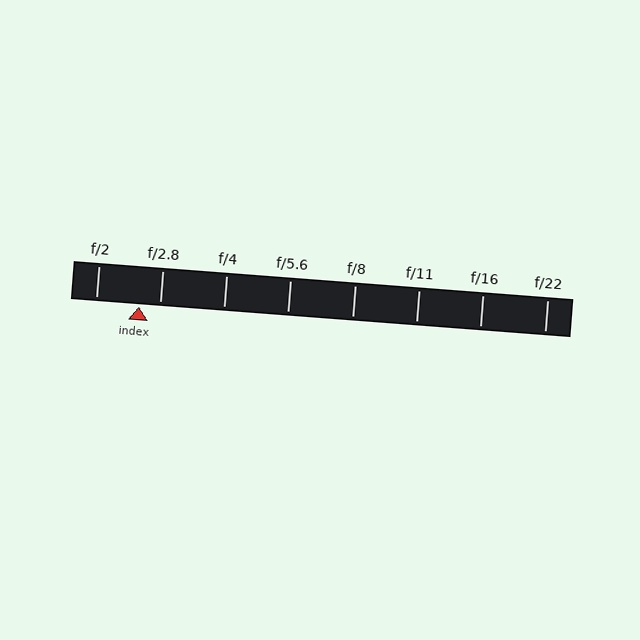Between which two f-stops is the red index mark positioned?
The index mark is between f/2 and f/2.8.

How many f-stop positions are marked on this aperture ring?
There are 8 f-stop positions marked.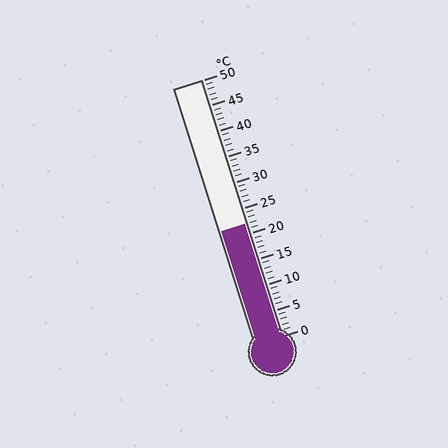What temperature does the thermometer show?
The thermometer shows approximately 22°C.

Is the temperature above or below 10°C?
The temperature is above 10°C.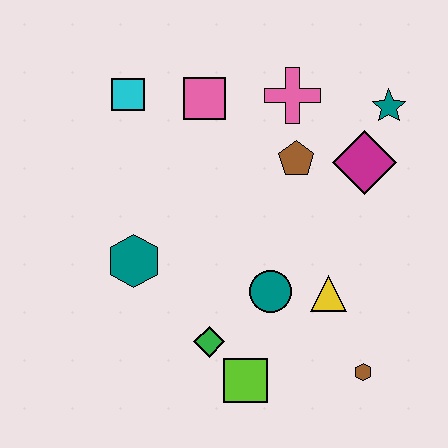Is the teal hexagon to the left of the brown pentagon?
Yes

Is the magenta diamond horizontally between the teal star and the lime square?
Yes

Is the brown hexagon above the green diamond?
No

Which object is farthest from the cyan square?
The brown hexagon is farthest from the cyan square.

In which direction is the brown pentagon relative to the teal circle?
The brown pentagon is above the teal circle.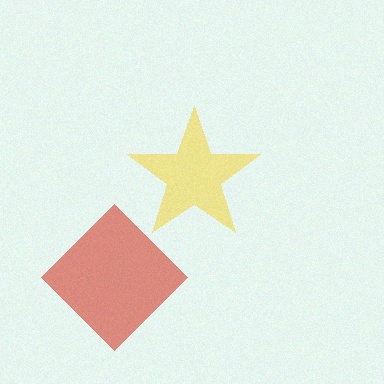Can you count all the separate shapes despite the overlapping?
Yes, there are 2 separate shapes.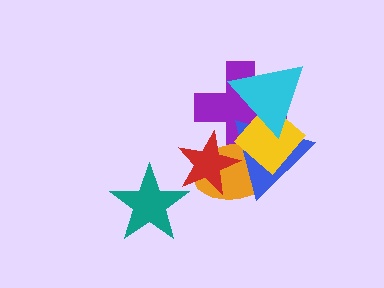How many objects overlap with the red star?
3 objects overlap with the red star.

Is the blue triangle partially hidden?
Yes, it is partially covered by another shape.